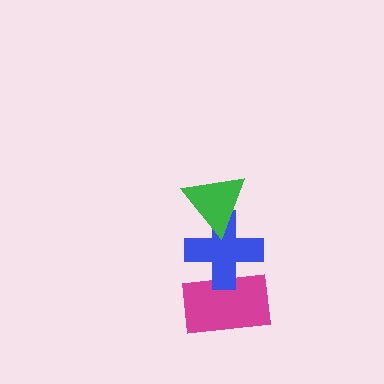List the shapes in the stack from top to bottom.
From top to bottom: the green triangle, the blue cross, the magenta rectangle.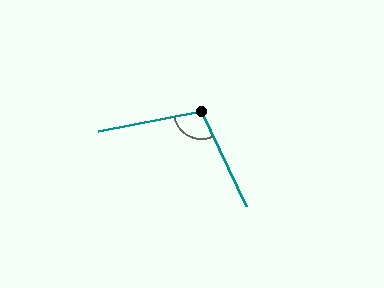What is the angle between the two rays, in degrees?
Approximately 105 degrees.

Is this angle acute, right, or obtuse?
It is obtuse.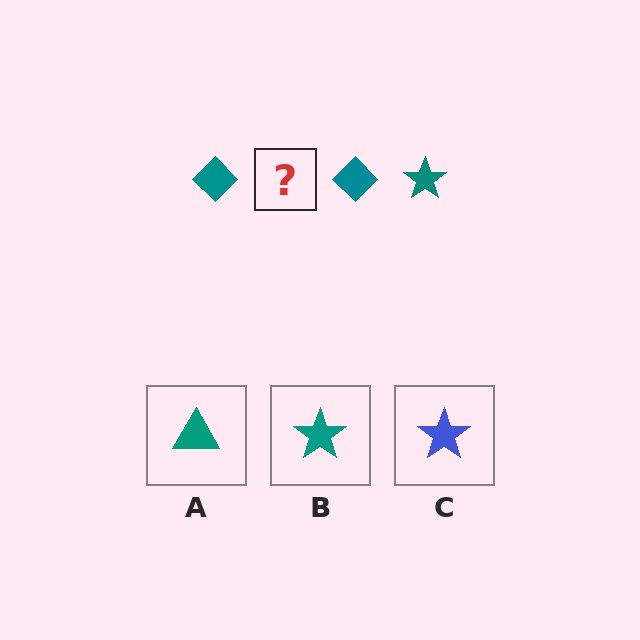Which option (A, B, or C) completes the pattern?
B.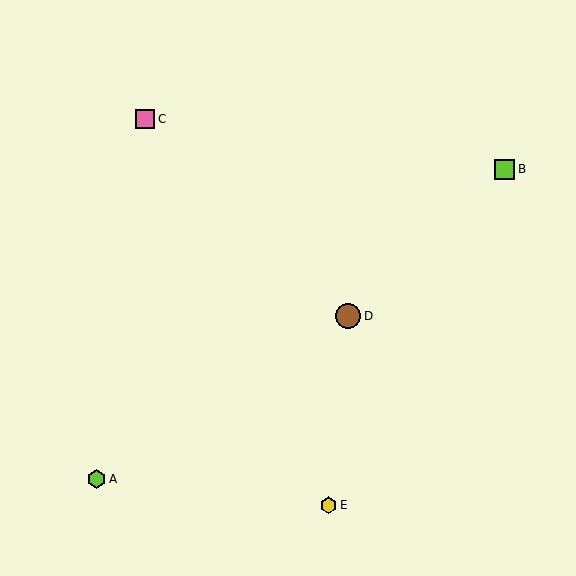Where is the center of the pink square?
The center of the pink square is at (145, 119).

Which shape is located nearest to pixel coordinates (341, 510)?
The yellow hexagon (labeled E) at (329, 505) is nearest to that location.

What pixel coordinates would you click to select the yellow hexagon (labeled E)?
Click at (329, 505) to select the yellow hexagon E.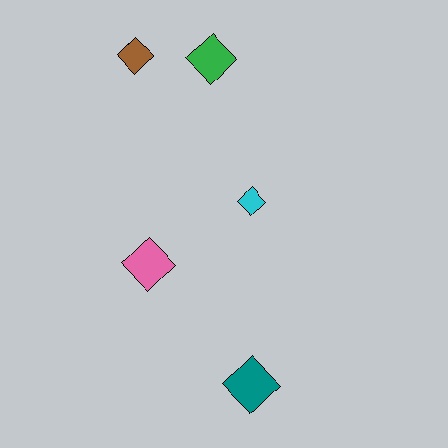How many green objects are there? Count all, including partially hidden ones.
There is 1 green object.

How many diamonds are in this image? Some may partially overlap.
There are 5 diamonds.